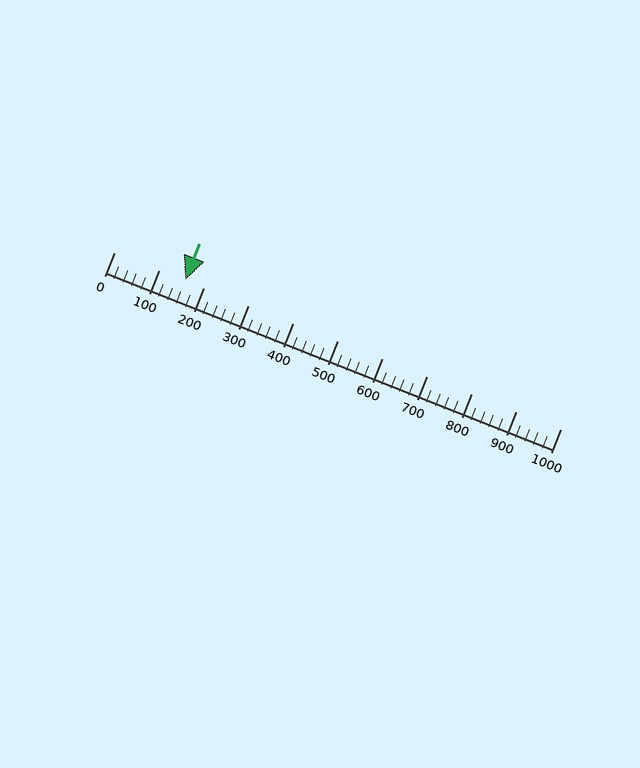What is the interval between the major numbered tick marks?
The major tick marks are spaced 100 units apart.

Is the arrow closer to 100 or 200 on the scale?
The arrow is closer to 200.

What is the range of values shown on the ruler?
The ruler shows values from 0 to 1000.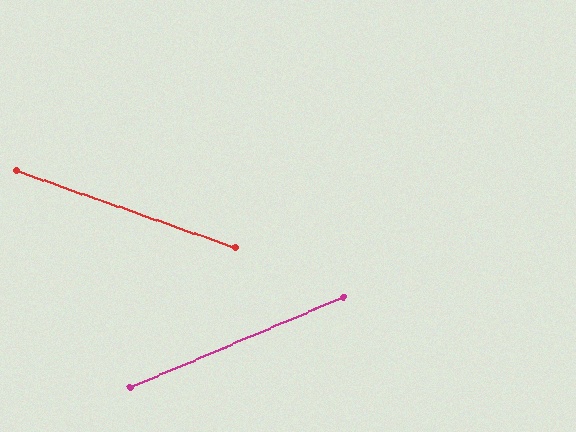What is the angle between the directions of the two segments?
Approximately 43 degrees.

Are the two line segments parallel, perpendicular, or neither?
Neither parallel nor perpendicular — they differ by about 43°.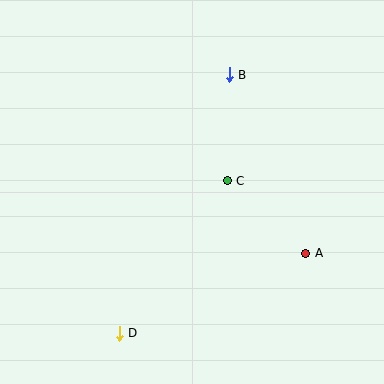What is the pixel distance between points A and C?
The distance between A and C is 107 pixels.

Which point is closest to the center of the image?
Point C at (227, 181) is closest to the center.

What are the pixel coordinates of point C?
Point C is at (227, 181).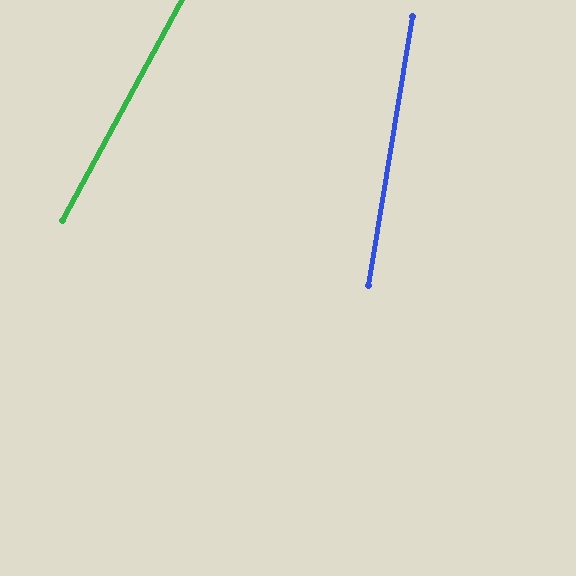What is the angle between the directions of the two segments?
Approximately 19 degrees.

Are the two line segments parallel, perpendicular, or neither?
Neither parallel nor perpendicular — they differ by about 19°.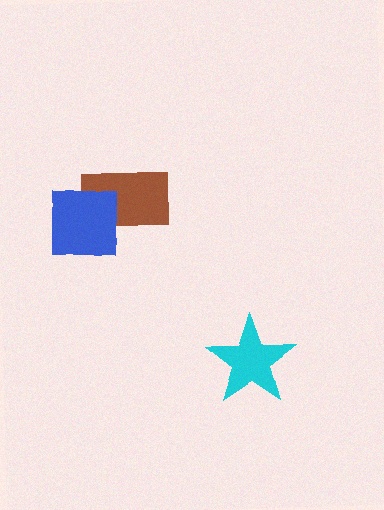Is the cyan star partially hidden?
No, no other shape covers it.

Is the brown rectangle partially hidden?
Yes, it is partially covered by another shape.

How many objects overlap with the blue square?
1 object overlaps with the blue square.